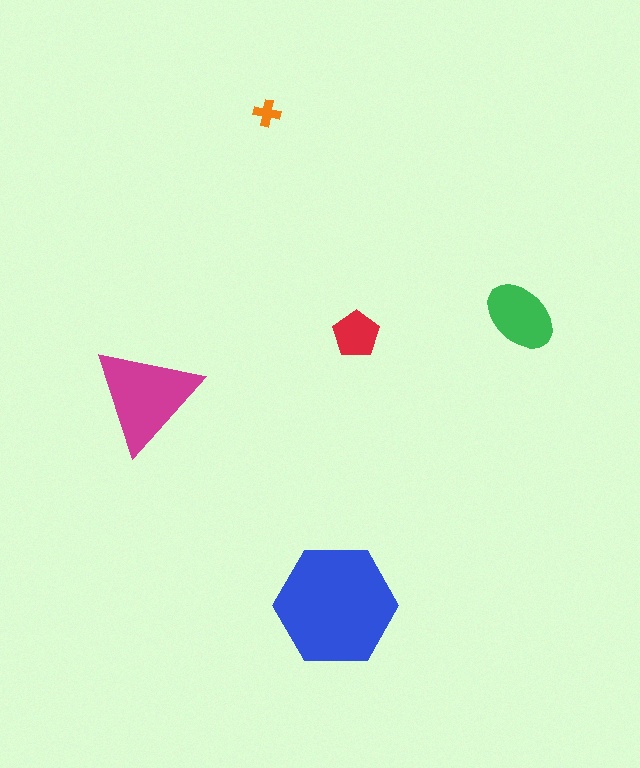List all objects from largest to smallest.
The blue hexagon, the magenta triangle, the green ellipse, the red pentagon, the orange cross.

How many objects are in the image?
There are 5 objects in the image.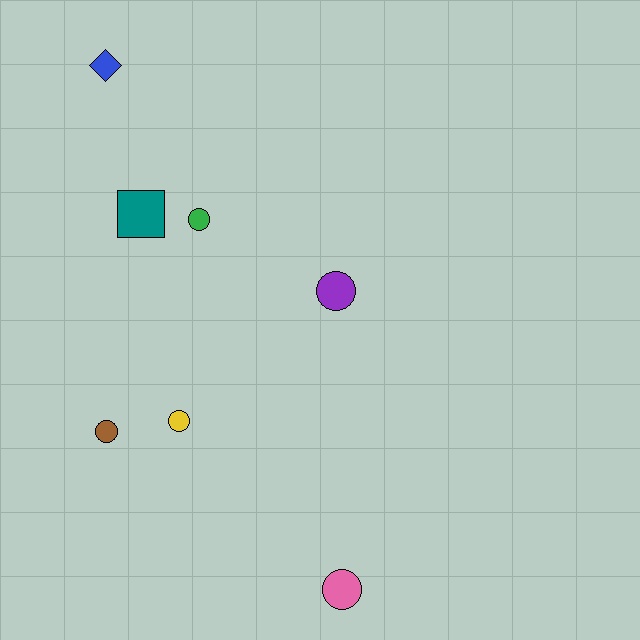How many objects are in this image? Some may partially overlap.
There are 7 objects.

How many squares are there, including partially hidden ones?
There is 1 square.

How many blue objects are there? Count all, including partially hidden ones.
There is 1 blue object.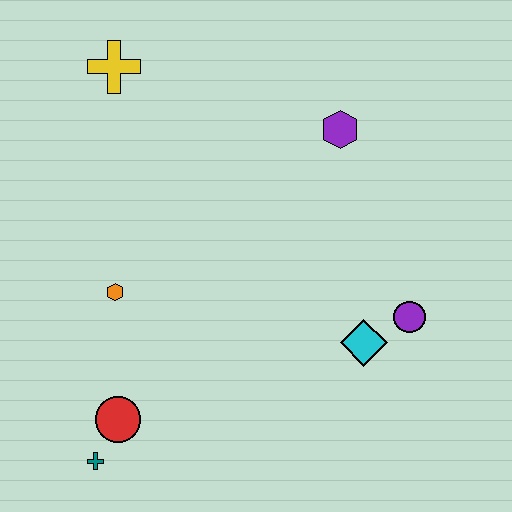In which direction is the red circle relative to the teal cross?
The red circle is above the teal cross.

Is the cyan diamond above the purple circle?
No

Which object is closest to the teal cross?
The red circle is closest to the teal cross.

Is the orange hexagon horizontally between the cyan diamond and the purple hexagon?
No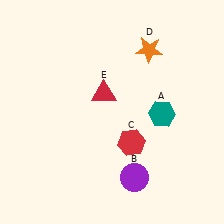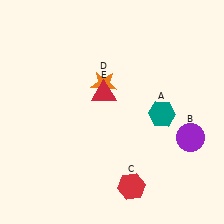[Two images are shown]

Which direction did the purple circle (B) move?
The purple circle (B) moved right.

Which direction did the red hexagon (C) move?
The red hexagon (C) moved down.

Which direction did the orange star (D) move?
The orange star (D) moved left.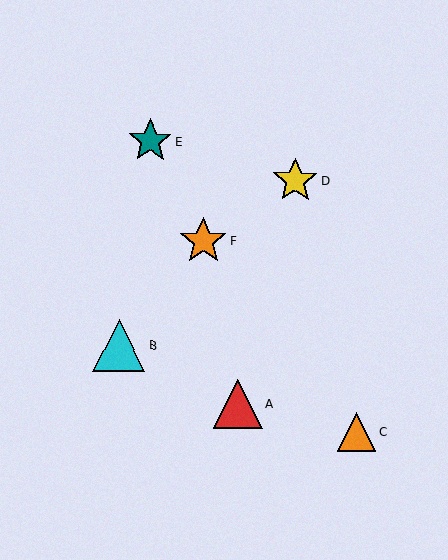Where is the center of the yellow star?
The center of the yellow star is at (295, 180).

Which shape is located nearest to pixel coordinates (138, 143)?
The teal star (labeled E) at (150, 141) is nearest to that location.